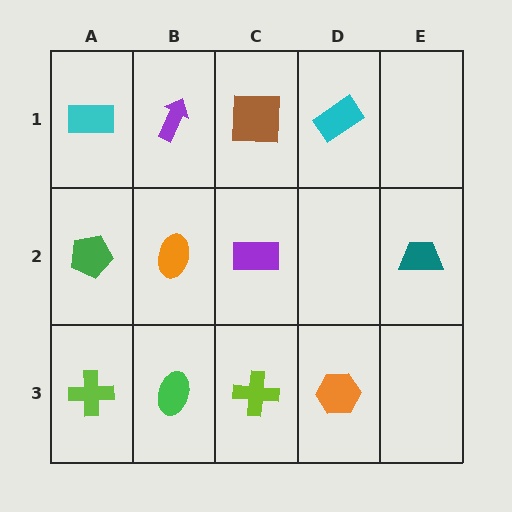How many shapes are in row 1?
4 shapes.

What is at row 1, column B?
A purple arrow.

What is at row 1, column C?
A brown square.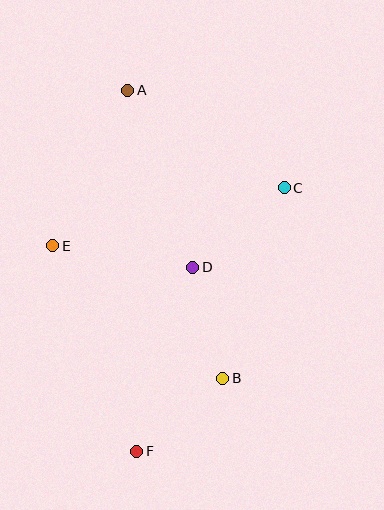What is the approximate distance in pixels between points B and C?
The distance between B and C is approximately 200 pixels.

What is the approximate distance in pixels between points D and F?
The distance between D and F is approximately 192 pixels.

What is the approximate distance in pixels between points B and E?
The distance between B and E is approximately 215 pixels.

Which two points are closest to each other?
Points B and F are closest to each other.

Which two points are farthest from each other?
Points A and F are farthest from each other.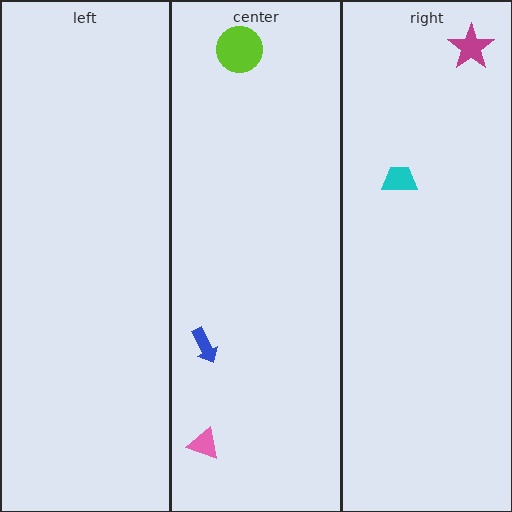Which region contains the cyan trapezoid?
The right region.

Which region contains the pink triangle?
The center region.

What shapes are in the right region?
The cyan trapezoid, the magenta star.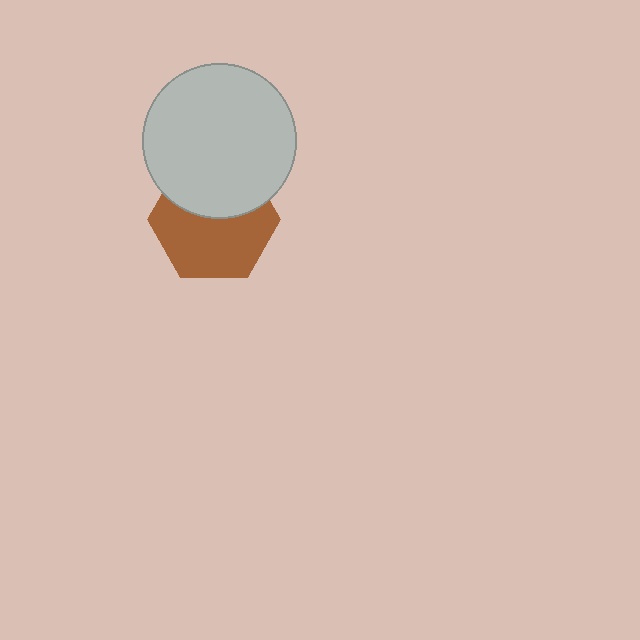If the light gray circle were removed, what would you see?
You would see the complete brown hexagon.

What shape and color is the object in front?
The object in front is a light gray circle.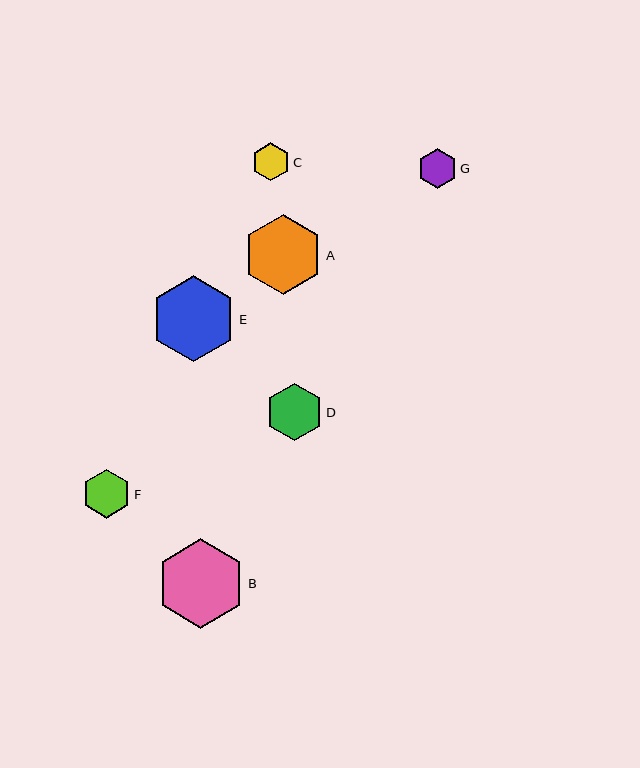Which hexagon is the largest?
Hexagon B is the largest with a size of approximately 89 pixels.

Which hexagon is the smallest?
Hexagon C is the smallest with a size of approximately 38 pixels.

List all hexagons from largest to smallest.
From largest to smallest: B, E, A, D, F, G, C.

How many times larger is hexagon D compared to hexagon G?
Hexagon D is approximately 1.5 times the size of hexagon G.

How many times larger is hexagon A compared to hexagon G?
Hexagon A is approximately 2.0 times the size of hexagon G.